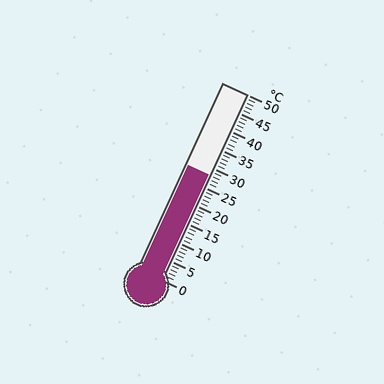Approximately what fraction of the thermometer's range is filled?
The thermometer is filled to approximately 55% of its range.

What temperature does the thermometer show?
The thermometer shows approximately 28°C.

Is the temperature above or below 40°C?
The temperature is below 40°C.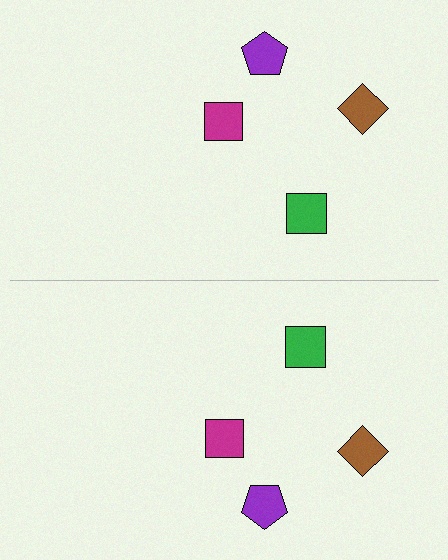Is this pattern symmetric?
Yes, this pattern has bilateral (reflection) symmetry.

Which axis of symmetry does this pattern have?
The pattern has a horizontal axis of symmetry running through the center of the image.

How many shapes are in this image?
There are 8 shapes in this image.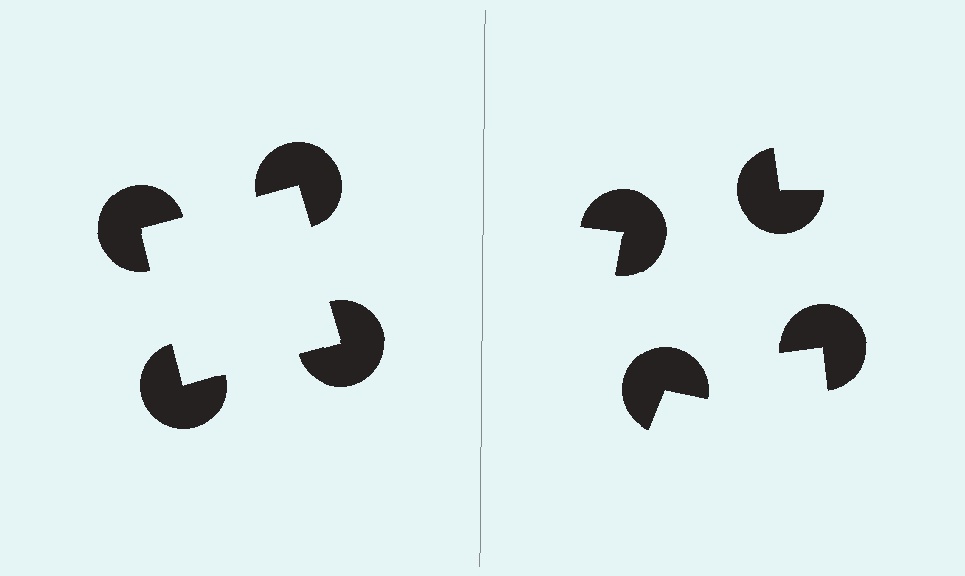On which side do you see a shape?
An illusory square appears on the left side. On the right side the wedge cuts are rotated, so no coherent shape forms.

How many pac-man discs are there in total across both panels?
8 — 4 on each side.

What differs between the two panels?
The pac-man discs are positioned identically on both sides; only the wedge orientations differ. On the left they align to a square; on the right they are misaligned.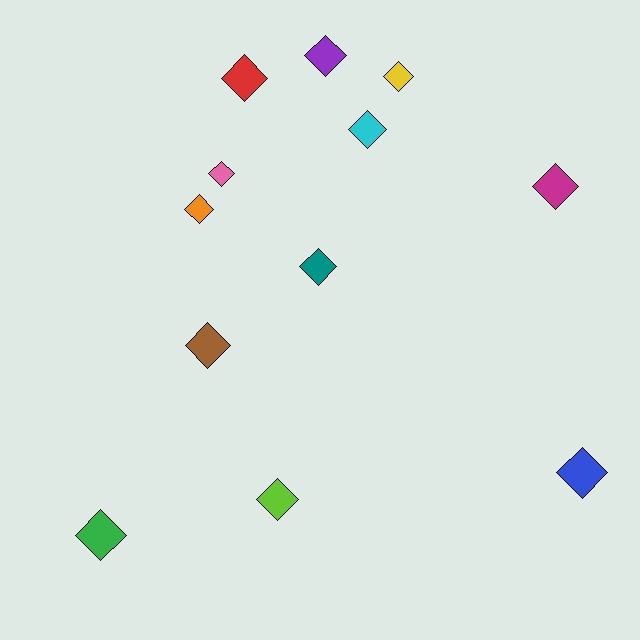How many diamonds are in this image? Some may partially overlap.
There are 12 diamonds.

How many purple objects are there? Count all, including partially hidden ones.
There is 1 purple object.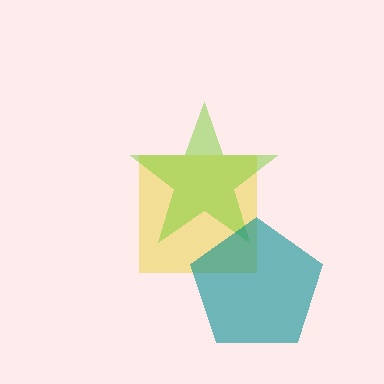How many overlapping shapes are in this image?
There are 3 overlapping shapes in the image.